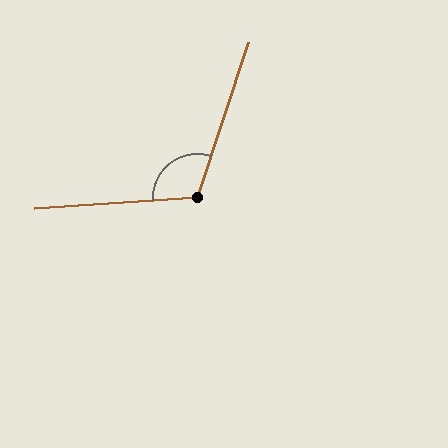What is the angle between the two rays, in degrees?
Approximately 112 degrees.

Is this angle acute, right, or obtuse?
It is obtuse.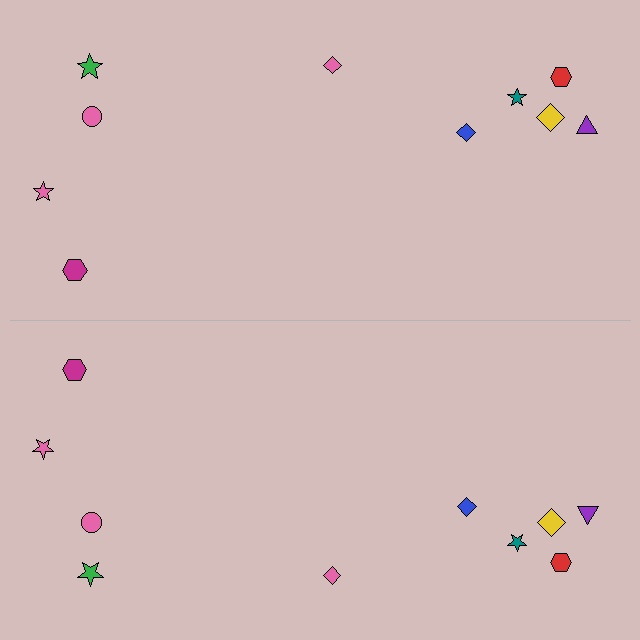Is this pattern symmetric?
Yes, this pattern has bilateral (reflection) symmetry.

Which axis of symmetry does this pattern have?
The pattern has a horizontal axis of symmetry running through the center of the image.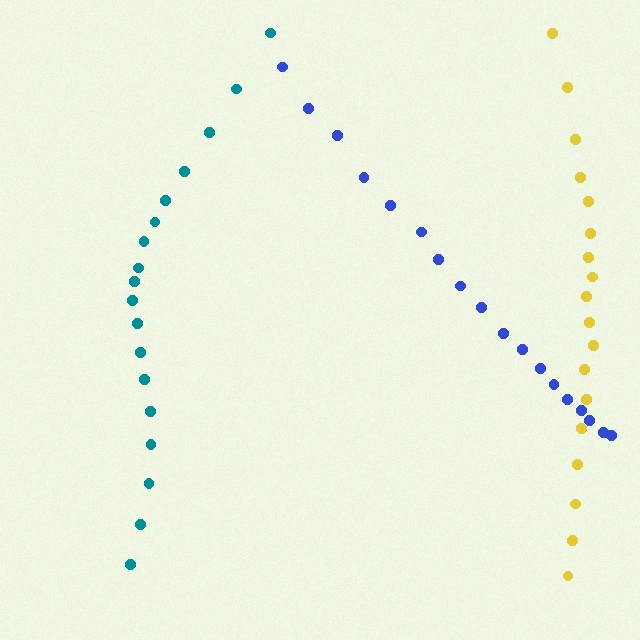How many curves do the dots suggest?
There are 3 distinct paths.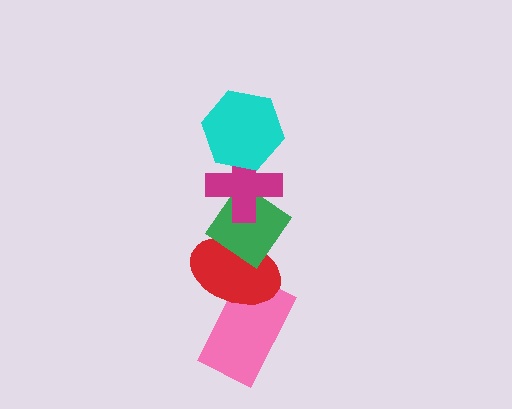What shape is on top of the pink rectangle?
The red ellipse is on top of the pink rectangle.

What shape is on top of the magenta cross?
The cyan hexagon is on top of the magenta cross.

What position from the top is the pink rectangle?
The pink rectangle is 5th from the top.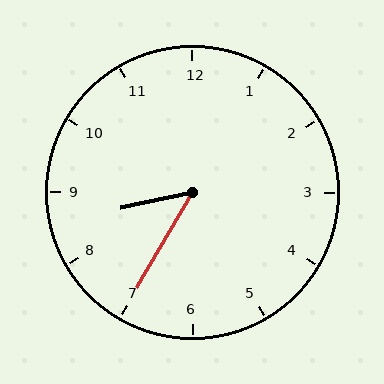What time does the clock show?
8:35.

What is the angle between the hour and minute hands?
Approximately 48 degrees.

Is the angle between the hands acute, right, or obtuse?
It is acute.